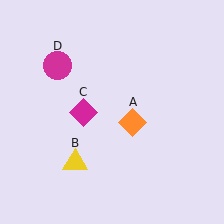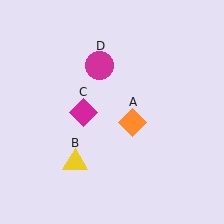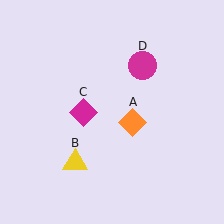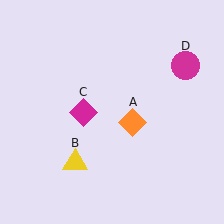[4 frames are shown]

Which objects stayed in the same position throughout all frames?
Orange diamond (object A) and yellow triangle (object B) and magenta diamond (object C) remained stationary.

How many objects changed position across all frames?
1 object changed position: magenta circle (object D).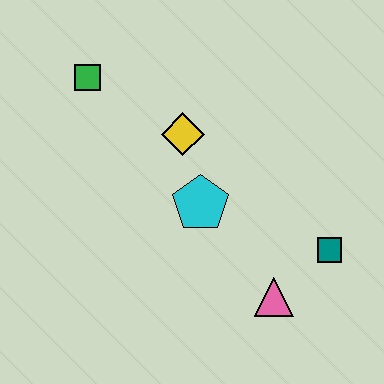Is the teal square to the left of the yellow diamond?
No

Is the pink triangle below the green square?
Yes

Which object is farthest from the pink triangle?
The green square is farthest from the pink triangle.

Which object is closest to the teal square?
The pink triangle is closest to the teal square.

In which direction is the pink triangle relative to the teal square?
The pink triangle is to the left of the teal square.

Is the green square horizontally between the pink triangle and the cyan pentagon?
No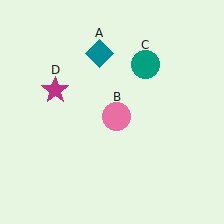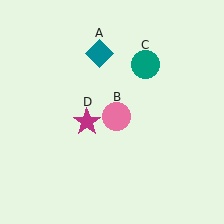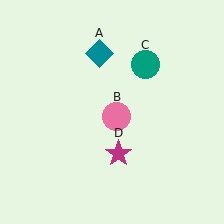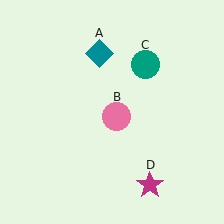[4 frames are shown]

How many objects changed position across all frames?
1 object changed position: magenta star (object D).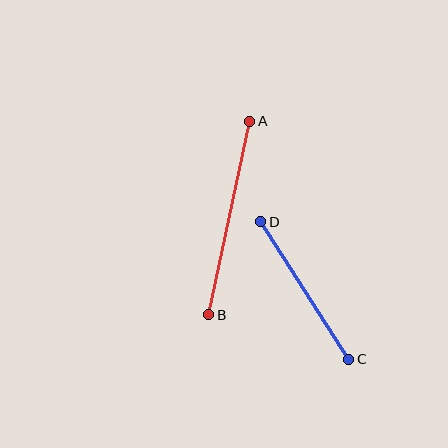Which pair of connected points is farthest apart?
Points A and B are farthest apart.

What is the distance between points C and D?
The distance is approximately 163 pixels.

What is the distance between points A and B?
The distance is approximately 198 pixels.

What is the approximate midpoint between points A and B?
The midpoint is at approximately (229, 218) pixels.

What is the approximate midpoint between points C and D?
The midpoint is at approximately (305, 291) pixels.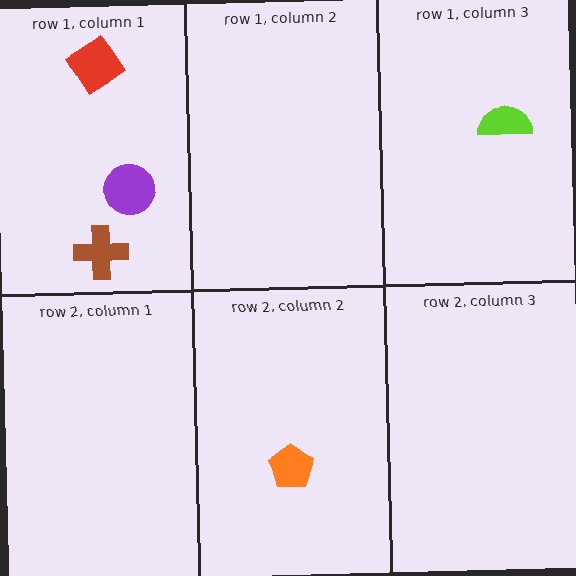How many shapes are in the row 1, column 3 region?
1.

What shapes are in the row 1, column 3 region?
The lime semicircle.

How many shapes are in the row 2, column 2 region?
1.